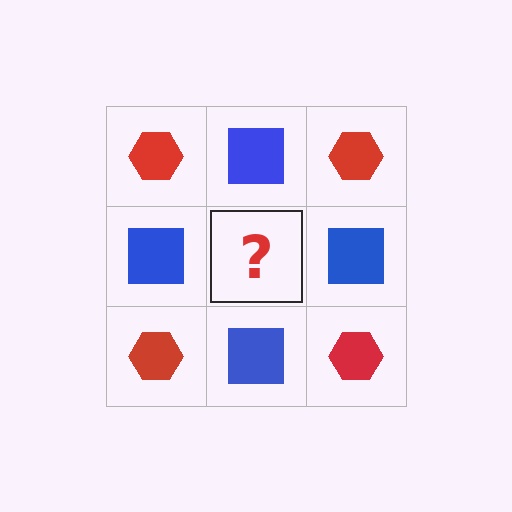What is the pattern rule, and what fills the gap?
The rule is that it alternates red hexagon and blue square in a checkerboard pattern. The gap should be filled with a red hexagon.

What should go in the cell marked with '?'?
The missing cell should contain a red hexagon.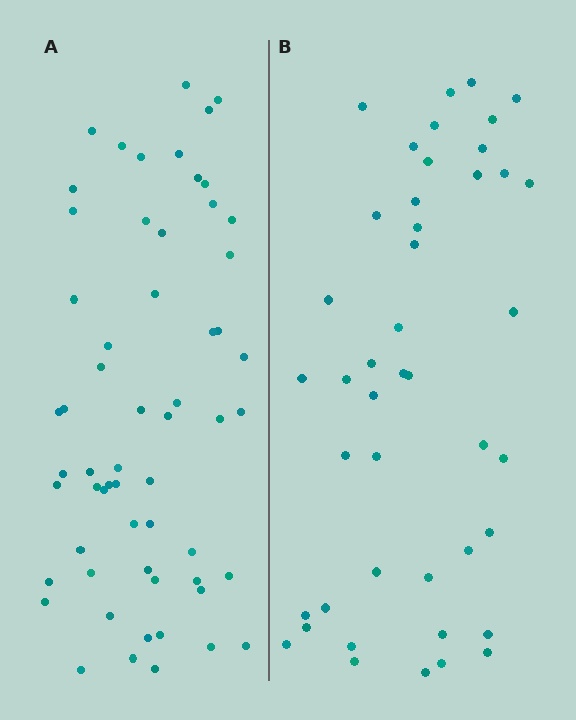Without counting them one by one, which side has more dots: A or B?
Region A (the left region) has more dots.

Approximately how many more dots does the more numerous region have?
Region A has approximately 15 more dots than region B.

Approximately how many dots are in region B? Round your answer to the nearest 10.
About 40 dots. (The exact count is 44, which rounds to 40.)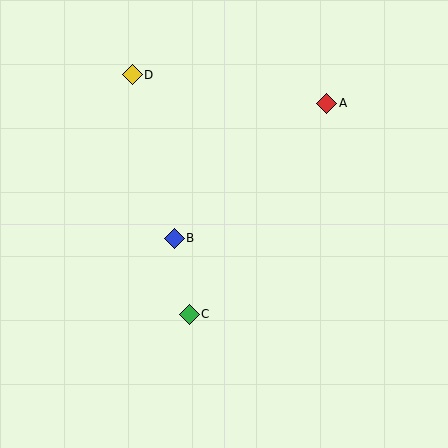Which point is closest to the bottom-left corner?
Point C is closest to the bottom-left corner.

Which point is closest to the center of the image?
Point B at (174, 238) is closest to the center.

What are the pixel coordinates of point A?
Point A is at (327, 103).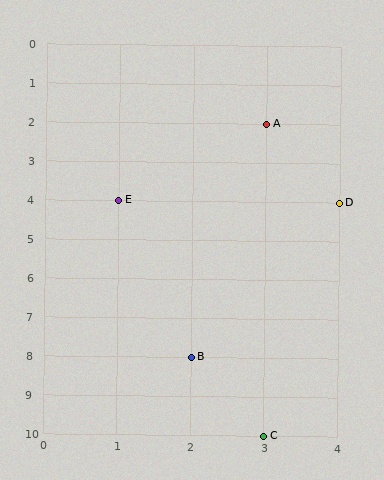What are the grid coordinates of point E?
Point E is at grid coordinates (1, 4).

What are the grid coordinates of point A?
Point A is at grid coordinates (3, 2).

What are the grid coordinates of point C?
Point C is at grid coordinates (3, 10).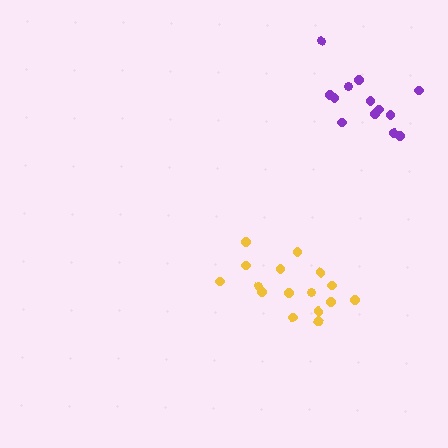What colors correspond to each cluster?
The clusters are colored: purple, yellow.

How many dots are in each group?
Group 1: 13 dots, Group 2: 16 dots (29 total).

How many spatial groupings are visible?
There are 2 spatial groupings.